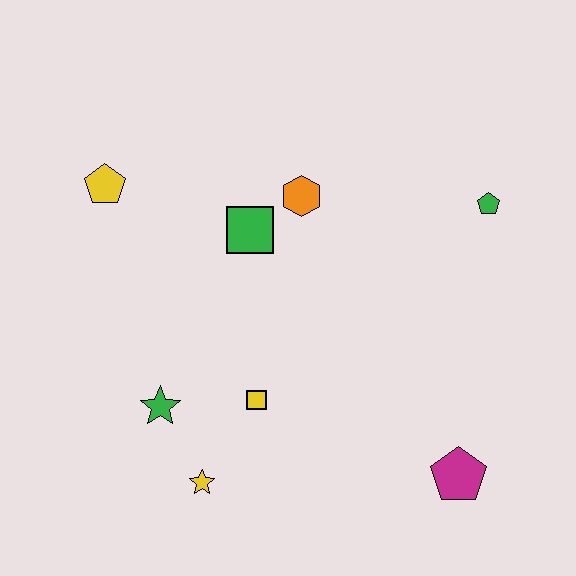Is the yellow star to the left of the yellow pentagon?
No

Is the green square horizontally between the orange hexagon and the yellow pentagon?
Yes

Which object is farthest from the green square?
The magenta pentagon is farthest from the green square.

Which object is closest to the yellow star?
The green star is closest to the yellow star.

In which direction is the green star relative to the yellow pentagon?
The green star is below the yellow pentagon.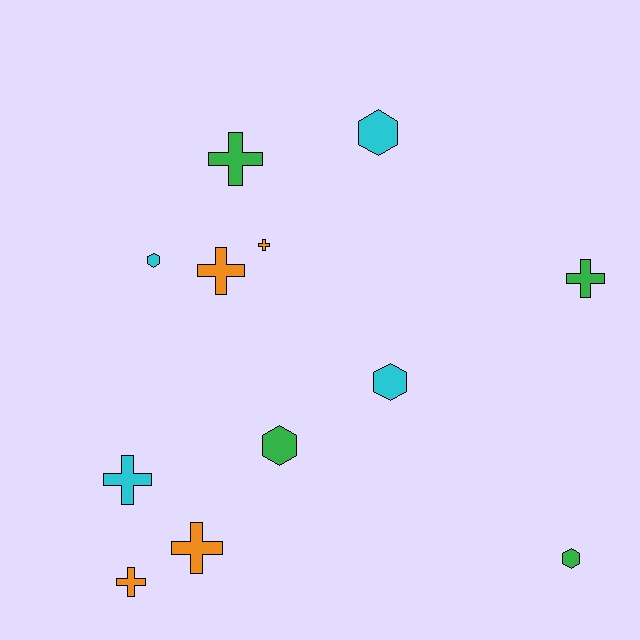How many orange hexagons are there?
There are no orange hexagons.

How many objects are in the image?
There are 12 objects.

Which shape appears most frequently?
Cross, with 7 objects.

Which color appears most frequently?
Cyan, with 4 objects.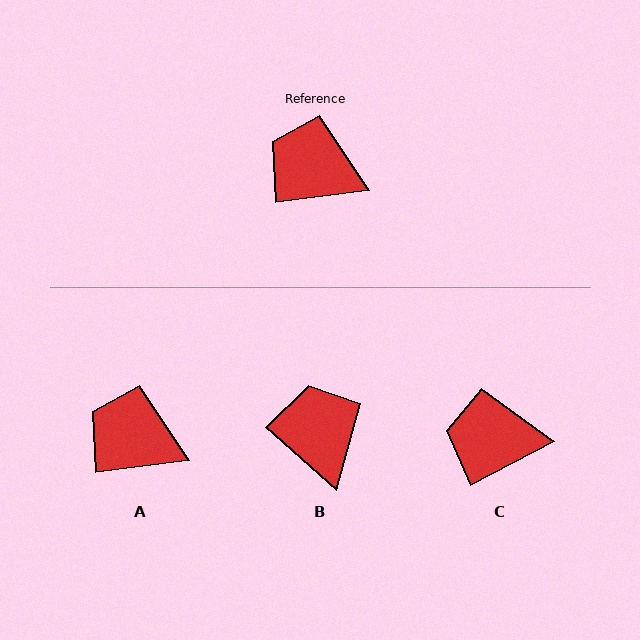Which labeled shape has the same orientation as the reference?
A.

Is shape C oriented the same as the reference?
No, it is off by about 21 degrees.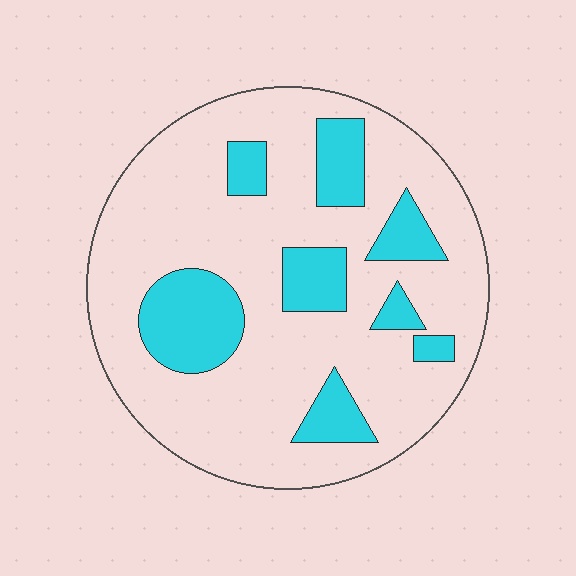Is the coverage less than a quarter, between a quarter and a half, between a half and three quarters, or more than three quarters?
Less than a quarter.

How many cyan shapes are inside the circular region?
8.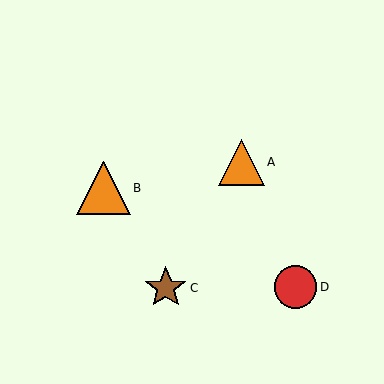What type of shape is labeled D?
Shape D is a red circle.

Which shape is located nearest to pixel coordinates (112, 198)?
The orange triangle (labeled B) at (103, 188) is nearest to that location.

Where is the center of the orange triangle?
The center of the orange triangle is at (103, 188).